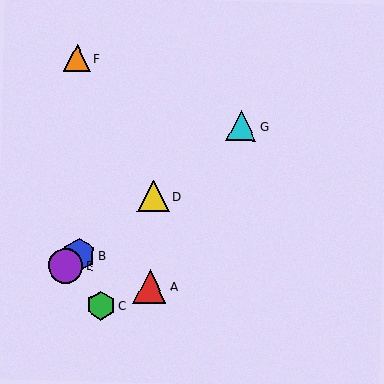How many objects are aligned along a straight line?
4 objects (B, D, E, G) are aligned along a straight line.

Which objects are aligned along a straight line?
Objects B, D, E, G are aligned along a straight line.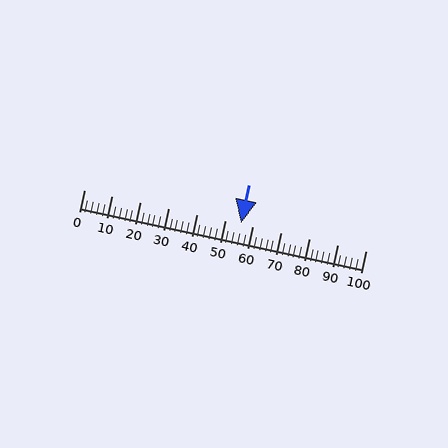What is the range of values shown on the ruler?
The ruler shows values from 0 to 100.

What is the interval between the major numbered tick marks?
The major tick marks are spaced 10 units apart.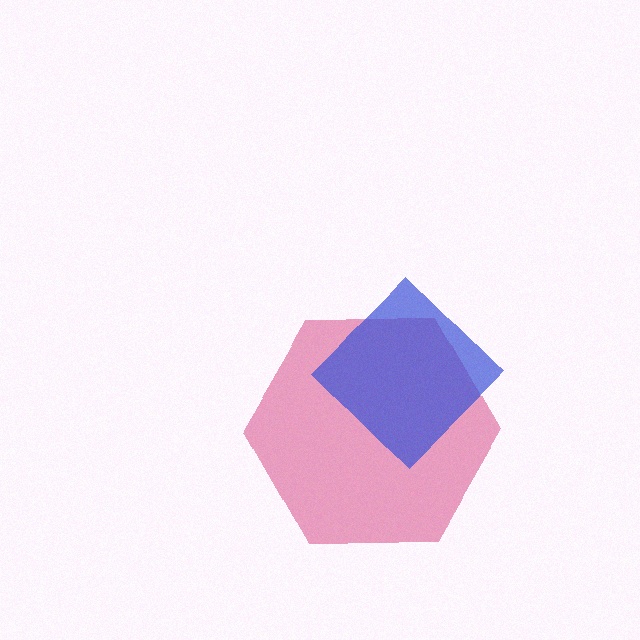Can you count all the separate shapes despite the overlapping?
Yes, there are 2 separate shapes.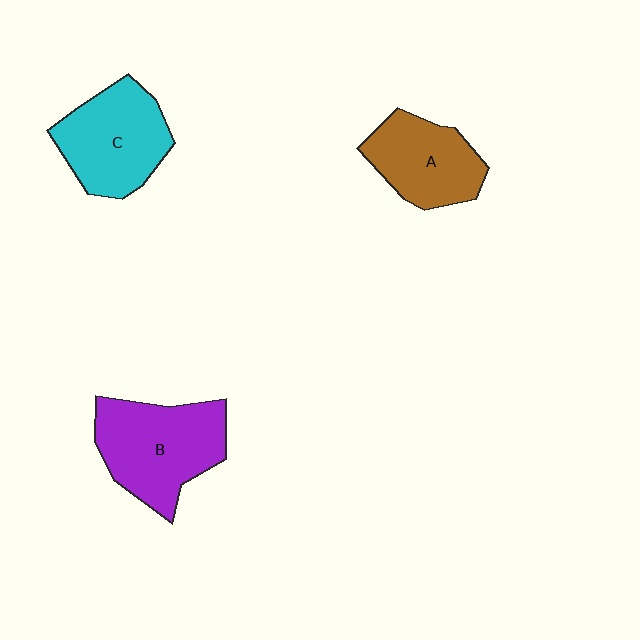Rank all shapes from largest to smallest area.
From largest to smallest: B (purple), C (cyan), A (brown).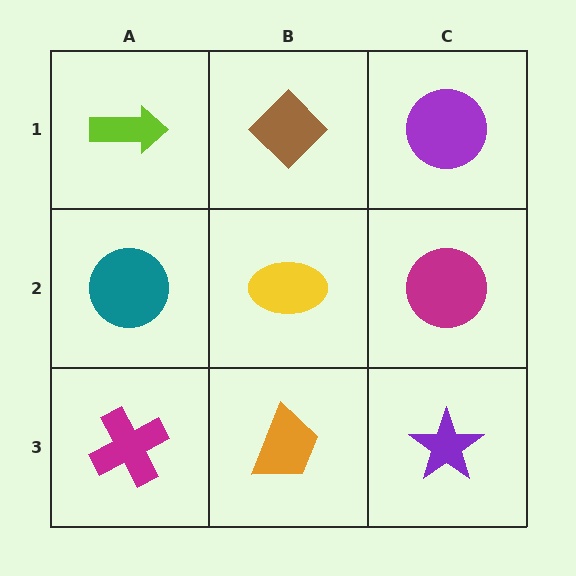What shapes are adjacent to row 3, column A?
A teal circle (row 2, column A), an orange trapezoid (row 3, column B).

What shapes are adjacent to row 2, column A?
A lime arrow (row 1, column A), a magenta cross (row 3, column A), a yellow ellipse (row 2, column B).